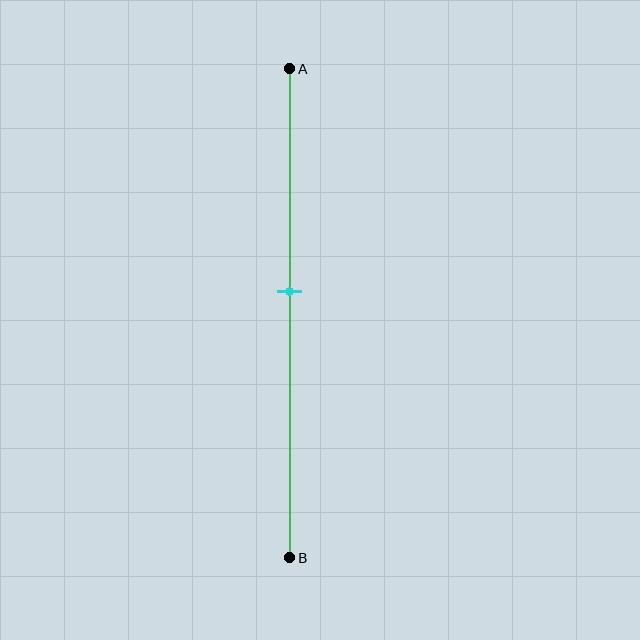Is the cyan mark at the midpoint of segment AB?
No, the mark is at about 45% from A, not at the 50% midpoint.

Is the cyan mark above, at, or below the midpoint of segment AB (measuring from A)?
The cyan mark is above the midpoint of segment AB.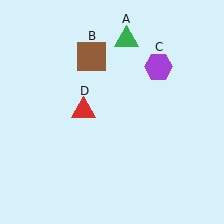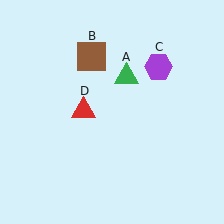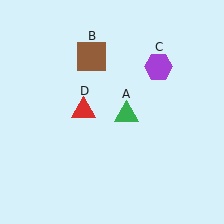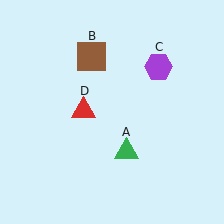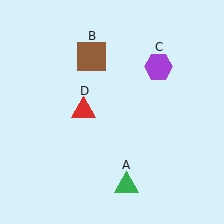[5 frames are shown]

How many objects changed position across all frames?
1 object changed position: green triangle (object A).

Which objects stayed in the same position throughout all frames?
Brown square (object B) and purple hexagon (object C) and red triangle (object D) remained stationary.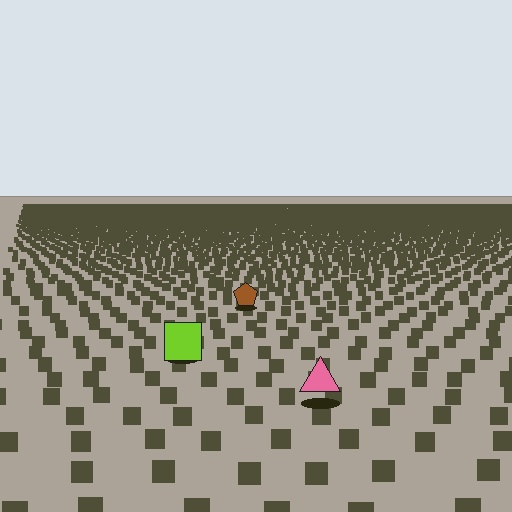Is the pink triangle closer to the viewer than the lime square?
Yes. The pink triangle is closer — you can tell from the texture gradient: the ground texture is coarser near it.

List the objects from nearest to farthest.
From nearest to farthest: the pink triangle, the lime square, the brown pentagon.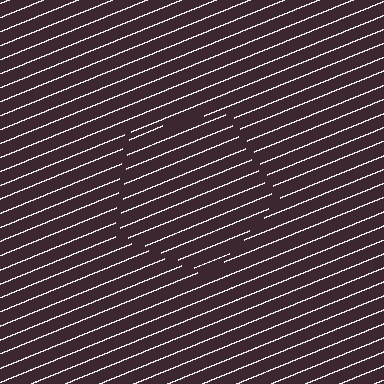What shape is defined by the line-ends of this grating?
An illusory pentagon. The interior of the shape contains the same grating, shifted by half a period — the contour is defined by the phase discontinuity where line-ends from the inner and outer gratings abut.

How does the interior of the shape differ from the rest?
The interior of the shape contains the same grating, shifted by half a period — the contour is defined by the phase discontinuity where line-ends from the inner and outer gratings abut.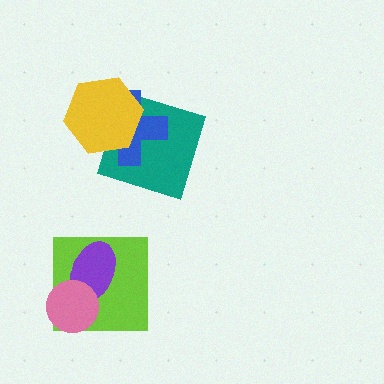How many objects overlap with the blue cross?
2 objects overlap with the blue cross.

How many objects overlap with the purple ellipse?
2 objects overlap with the purple ellipse.